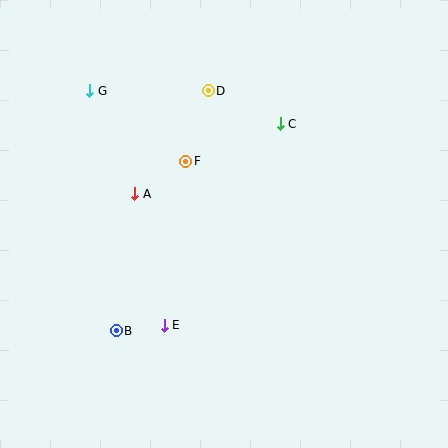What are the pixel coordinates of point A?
Point A is at (135, 194).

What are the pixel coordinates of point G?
Point G is at (90, 91).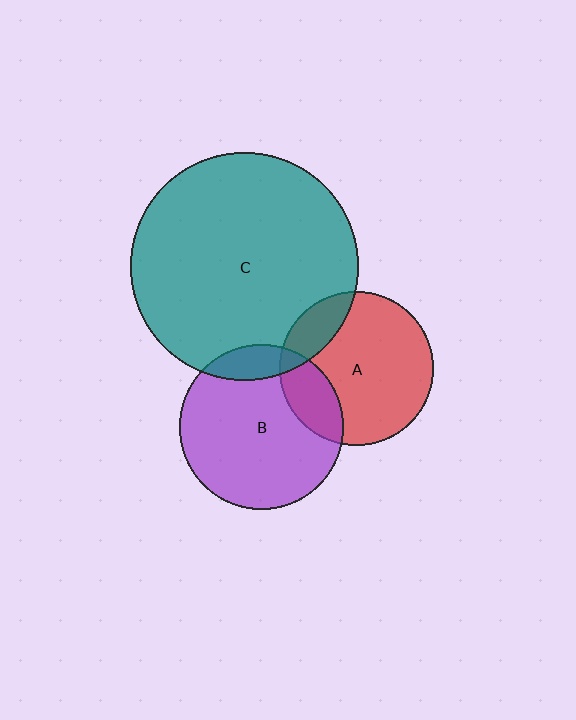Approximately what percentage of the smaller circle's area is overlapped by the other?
Approximately 20%.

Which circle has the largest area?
Circle C (teal).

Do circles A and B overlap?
Yes.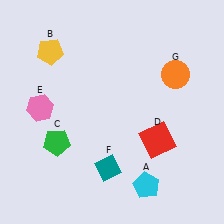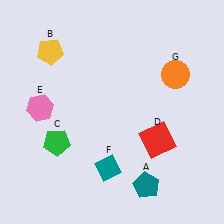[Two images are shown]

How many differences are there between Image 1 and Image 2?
There is 1 difference between the two images.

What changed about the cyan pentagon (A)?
In Image 1, A is cyan. In Image 2, it changed to teal.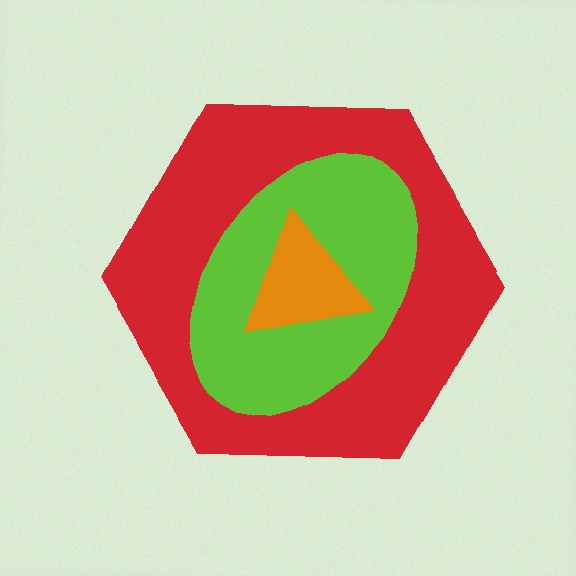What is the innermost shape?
The orange triangle.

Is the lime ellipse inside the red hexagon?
Yes.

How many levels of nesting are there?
3.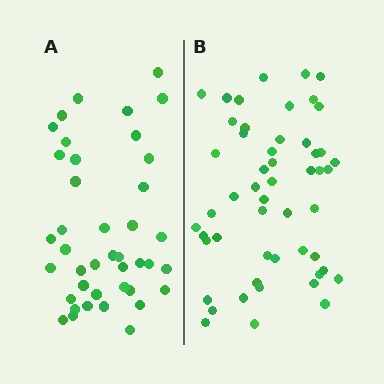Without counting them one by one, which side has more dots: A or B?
Region B (the right region) has more dots.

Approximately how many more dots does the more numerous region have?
Region B has roughly 12 or so more dots than region A.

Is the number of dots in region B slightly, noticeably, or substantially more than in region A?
Region B has noticeably more, but not dramatically so. The ratio is roughly 1.3 to 1.